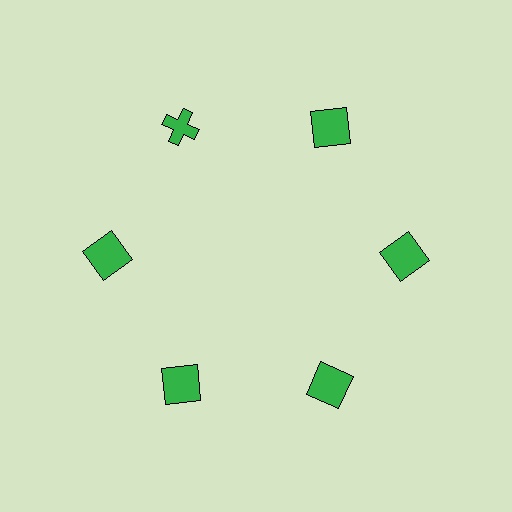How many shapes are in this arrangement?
There are 6 shapes arranged in a ring pattern.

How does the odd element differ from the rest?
It has a different shape: cross instead of square.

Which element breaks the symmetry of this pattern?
The green cross at roughly the 11 o'clock position breaks the symmetry. All other shapes are green squares.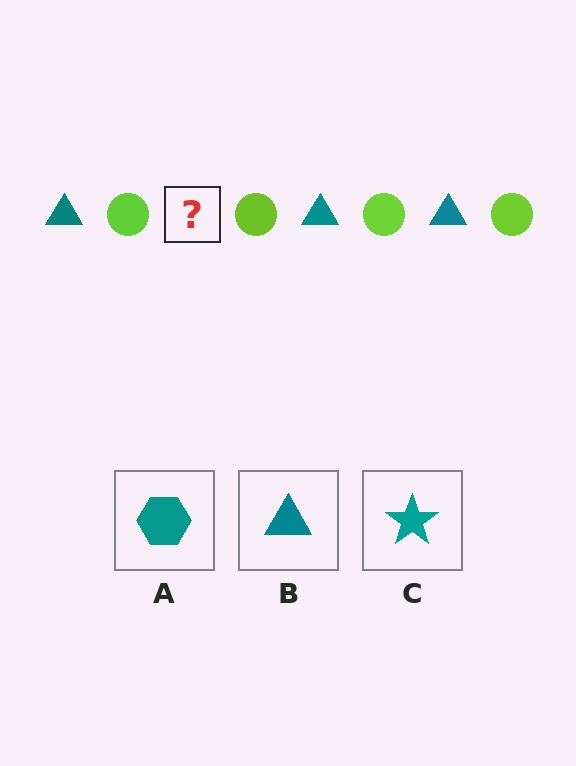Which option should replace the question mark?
Option B.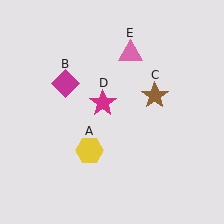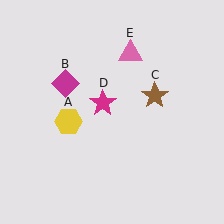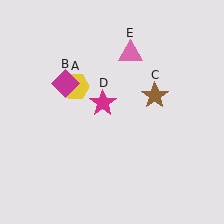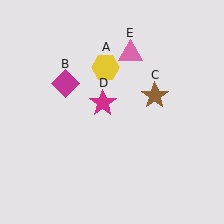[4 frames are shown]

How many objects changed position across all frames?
1 object changed position: yellow hexagon (object A).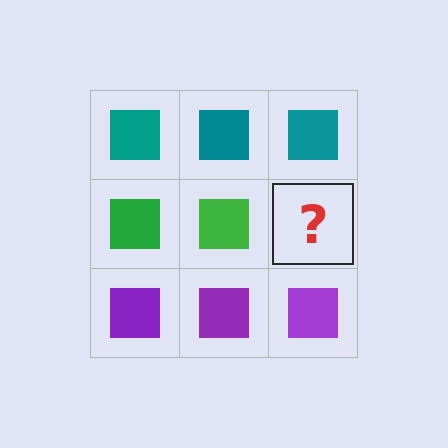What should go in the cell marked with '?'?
The missing cell should contain a green square.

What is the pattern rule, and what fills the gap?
The rule is that each row has a consistent color. The gap should be filled with a green square.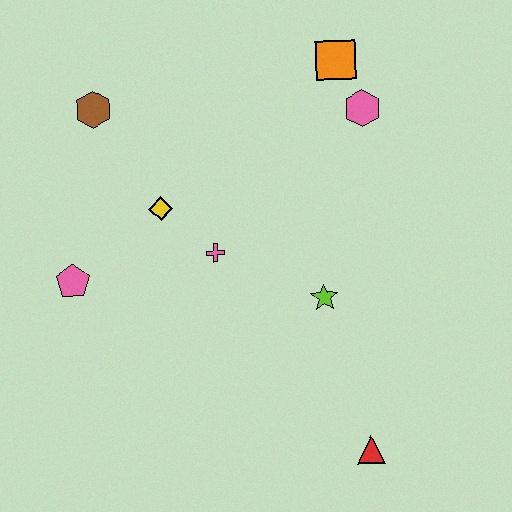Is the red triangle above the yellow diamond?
No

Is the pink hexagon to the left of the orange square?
No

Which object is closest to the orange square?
The pink hexagon is closest to the orange square.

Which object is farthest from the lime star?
The brown hexagon is farthest from the lime star.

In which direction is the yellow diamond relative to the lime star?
The yellow diamond is to the left of the lime star.